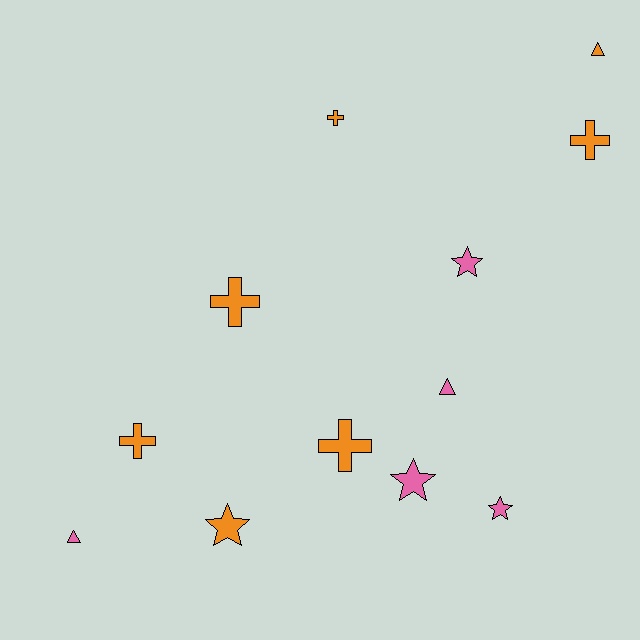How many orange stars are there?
There is 1 orange star.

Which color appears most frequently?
Orange, with 7 objects.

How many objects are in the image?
There are 12 objects.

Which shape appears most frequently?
Cross, with 5 objects.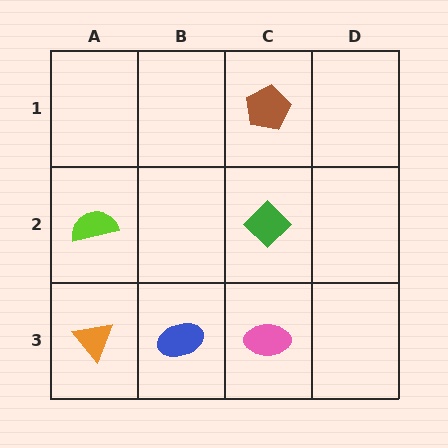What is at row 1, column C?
A brown pentagon.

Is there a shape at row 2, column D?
No, that cell is empty.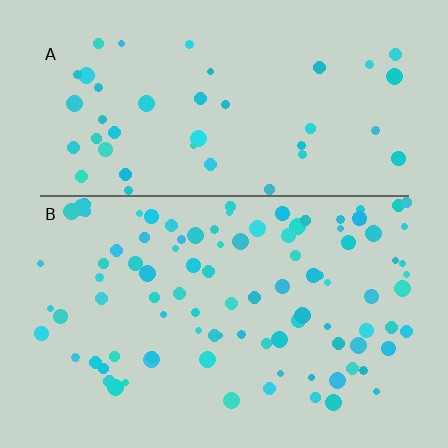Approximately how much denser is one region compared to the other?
Approximately 2.1× — region B over region A.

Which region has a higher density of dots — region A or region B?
B (the bottom).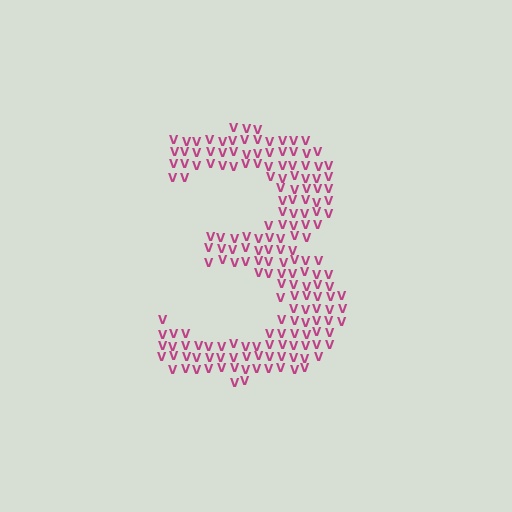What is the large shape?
The large shape is the digit 3.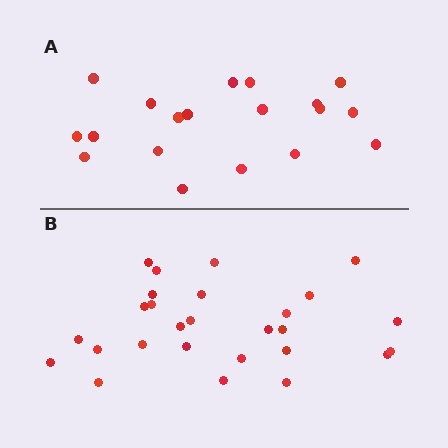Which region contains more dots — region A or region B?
Region B (the bottom region) has more dots.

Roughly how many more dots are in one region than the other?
Region B has roughly 8 or so more dots than region A.